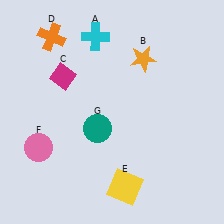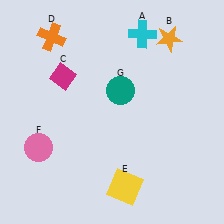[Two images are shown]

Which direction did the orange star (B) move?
The orange star (B) moved right.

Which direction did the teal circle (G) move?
The teal circle (G) moved up.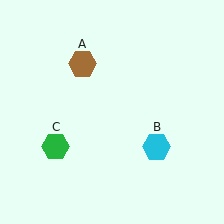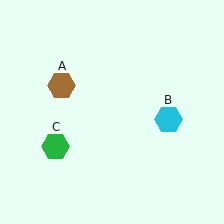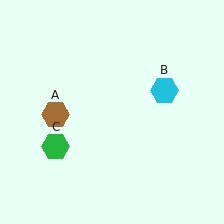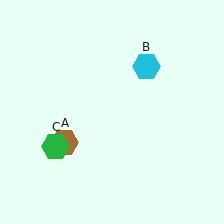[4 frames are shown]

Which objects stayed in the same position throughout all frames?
Green hexagon (object C) remained stationary.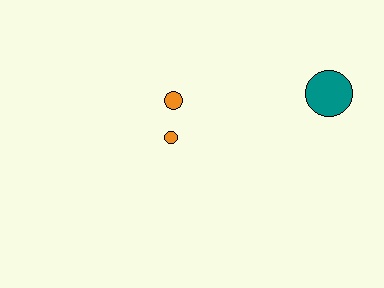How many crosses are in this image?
There are no crosses.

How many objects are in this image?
There are 3 objects.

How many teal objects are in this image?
There is 1 teal object.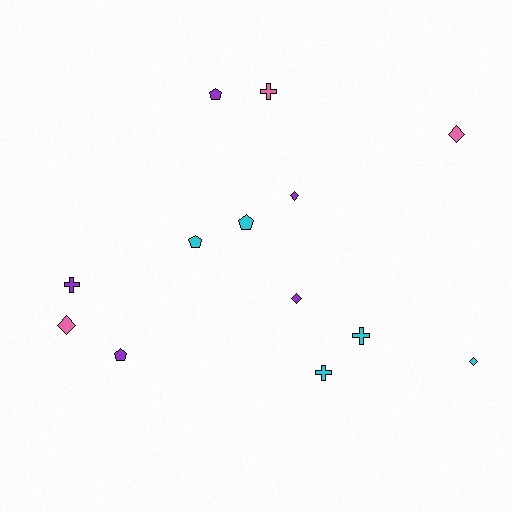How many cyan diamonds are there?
There is 1 cyan diamond.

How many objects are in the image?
There are 13 objects.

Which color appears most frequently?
Purple, with 5 objects.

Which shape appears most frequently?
Diamond, with 5 objects.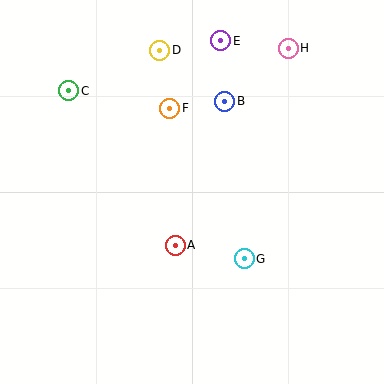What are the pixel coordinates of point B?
Point B is at (225, 101).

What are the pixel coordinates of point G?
Point G is at (244, 259).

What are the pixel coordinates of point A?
Point A is at (175, 245).